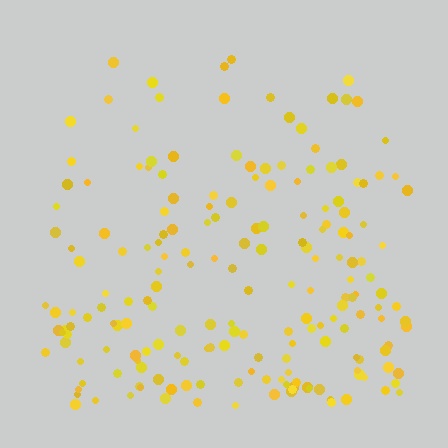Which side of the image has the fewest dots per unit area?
The top.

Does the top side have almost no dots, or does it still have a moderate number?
Still a moderate number, just noticeably fewer than the bottom.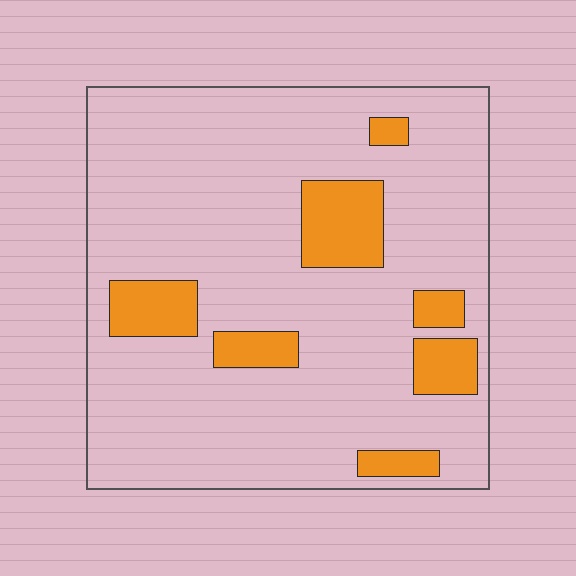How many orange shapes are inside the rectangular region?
7.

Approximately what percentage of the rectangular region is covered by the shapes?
Approximately 15%.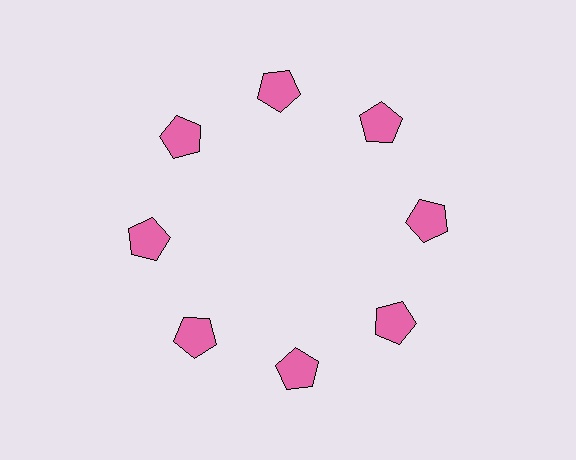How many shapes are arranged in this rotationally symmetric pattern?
There are 8 shapes, arranged in 8 groups of 1.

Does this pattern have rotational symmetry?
Yes, this pattern has 8-fold rotational symmetry. It looks the same after rotating 45 degrees around the center.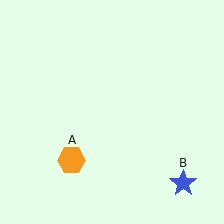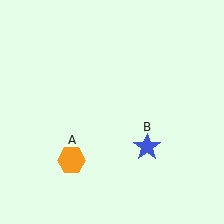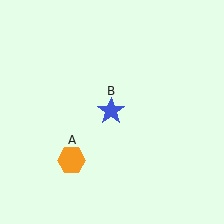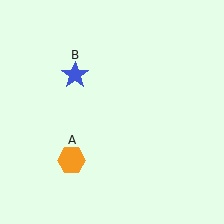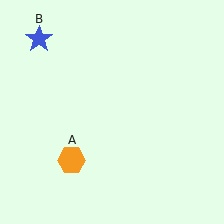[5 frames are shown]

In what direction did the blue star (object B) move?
The blue star (object B) moved up and to the left.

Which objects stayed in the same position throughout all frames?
Orange hexagon (object A) remained stationary.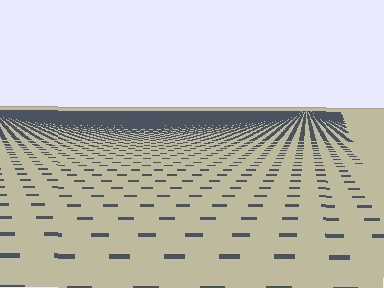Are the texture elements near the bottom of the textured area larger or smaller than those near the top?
Larger. Near the bottom, elements are closer to the viewer and appear at a bigger on-screen size.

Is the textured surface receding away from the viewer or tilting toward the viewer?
The surface is receding away from the viewer. Texture elements get smaller and denser toward the top.